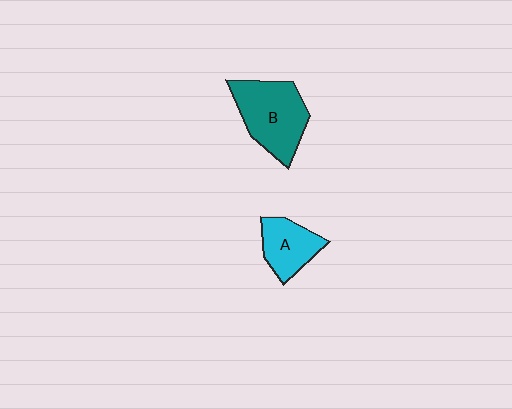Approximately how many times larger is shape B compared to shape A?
Approximately 1.6 times.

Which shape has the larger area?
Shape B (teal).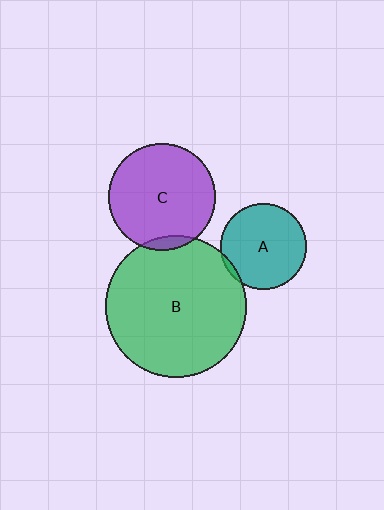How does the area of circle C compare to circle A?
Approximately 1.5 times.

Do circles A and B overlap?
Yes.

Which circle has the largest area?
Circle B (green).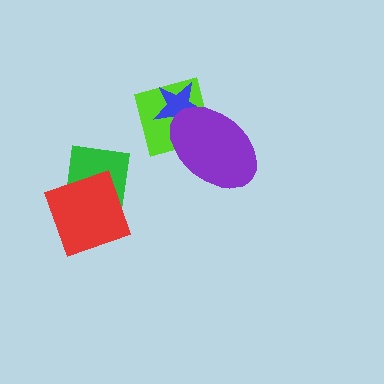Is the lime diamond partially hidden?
Yes, it is partially covered by another shape.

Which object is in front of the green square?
The red diamond is in front of the green square.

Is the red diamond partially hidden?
No, no other shape covers it.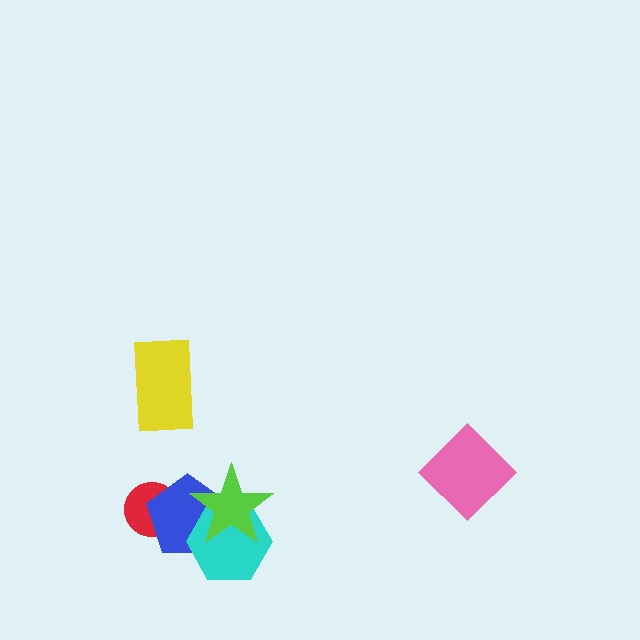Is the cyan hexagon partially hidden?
Yes, it is partially covered by another shape.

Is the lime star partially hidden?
No, no other shape covers it.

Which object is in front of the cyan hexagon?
The lime star is in front of the cyan hexagon.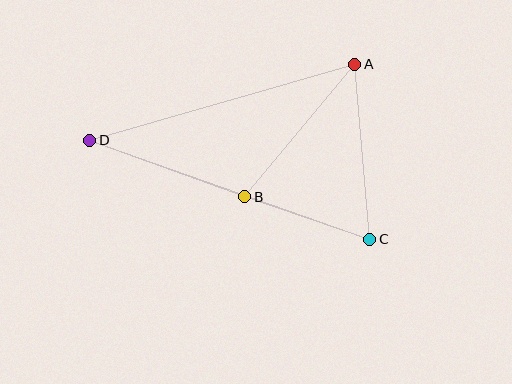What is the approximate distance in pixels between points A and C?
The distance between A and C is approximately 176 pixels.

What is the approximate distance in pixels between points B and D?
The distance between B and D is approximately 165 pixels.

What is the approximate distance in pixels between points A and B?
The distance between A and B is approximately 172 pixels.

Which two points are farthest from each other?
Points C and D are farthest from each other.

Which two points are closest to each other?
Points B and C are closest to each other.